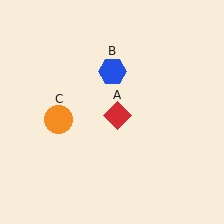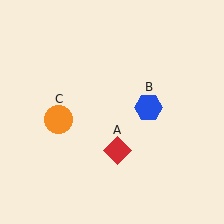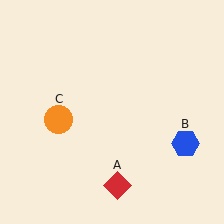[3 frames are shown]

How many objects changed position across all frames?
2 objects changed position: red diamond (object A), blue hexagon (object B).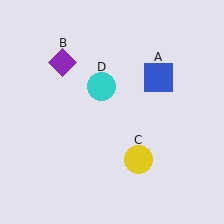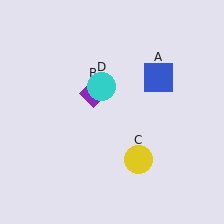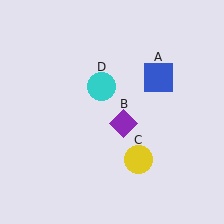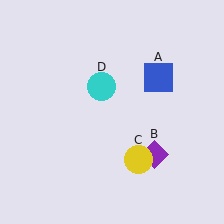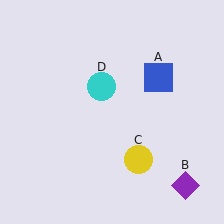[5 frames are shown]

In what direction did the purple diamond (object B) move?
The purple diamond (object B) moved down and to the right.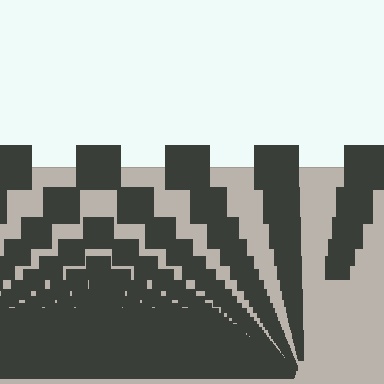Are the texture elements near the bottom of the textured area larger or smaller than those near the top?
Smaller. The gradient is inverted — elements near the bottom are smaller and denser.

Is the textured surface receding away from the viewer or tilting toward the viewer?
The surface appears to tilt toward the viewer. Texture elements get larger and sparser toward the top.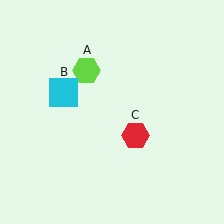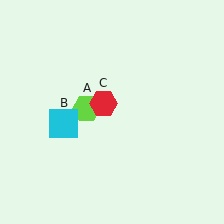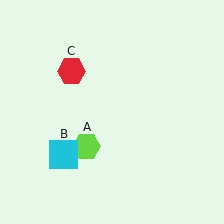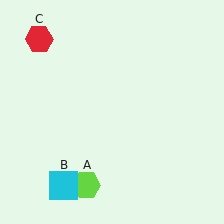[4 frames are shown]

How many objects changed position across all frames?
3 objects changed position: lime hexagon (object A), cyan square (object B), red hexagon (object C).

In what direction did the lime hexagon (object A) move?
The lime hexagon (object A) moved down.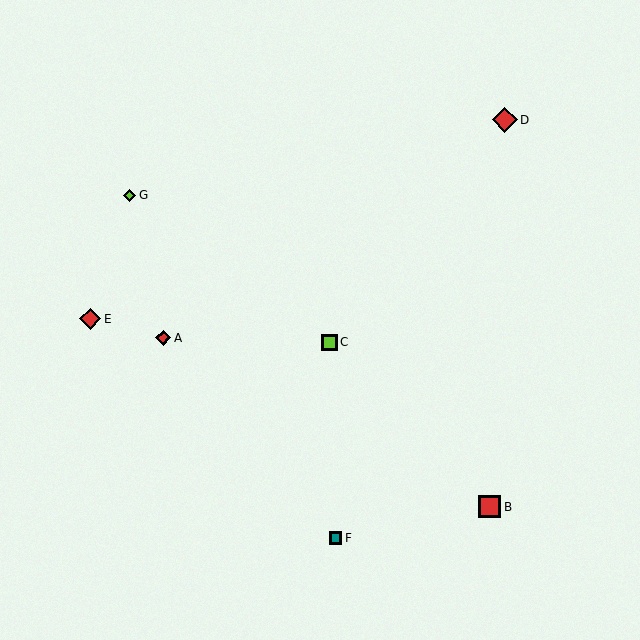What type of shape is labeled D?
Shape D is a red diamond.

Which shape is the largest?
The red diamond (labeled D) is the largest.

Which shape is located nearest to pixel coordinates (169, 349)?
The red diamond (labeled A) at (163, 338) is nearest to that location.